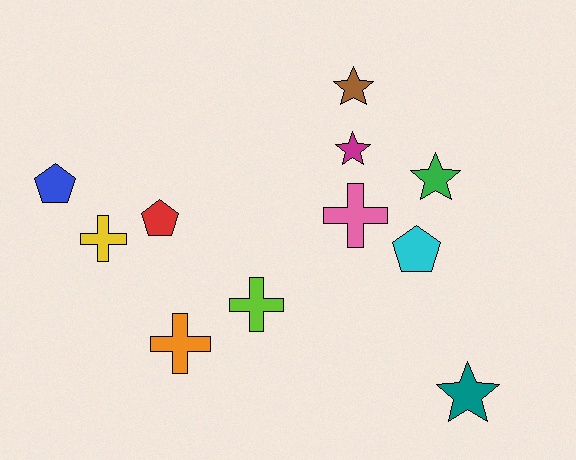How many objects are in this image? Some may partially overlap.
There are 11 objects.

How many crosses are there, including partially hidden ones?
There are 4 crosses.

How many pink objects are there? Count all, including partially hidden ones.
There is 1 pink object.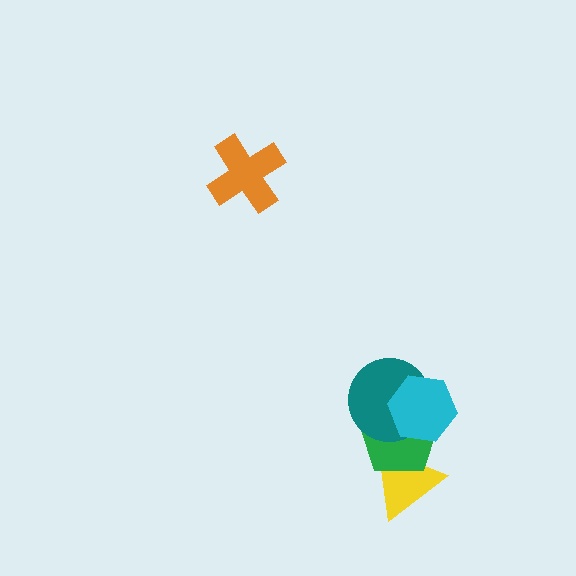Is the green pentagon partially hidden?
Yes, it is partially covered by another shape.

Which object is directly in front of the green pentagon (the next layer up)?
The teal circle is directly in front of the green pentagon.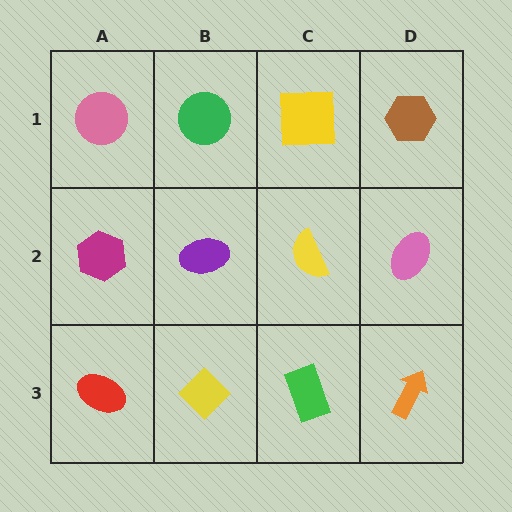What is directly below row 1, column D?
A pink ellipse.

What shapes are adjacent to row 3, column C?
A yellow semicircle (row 2, column C), a yellow diamond (row 3, column B), an orange arrow (row 3, column D).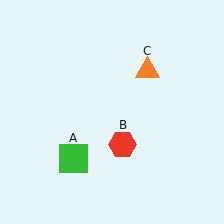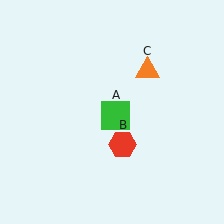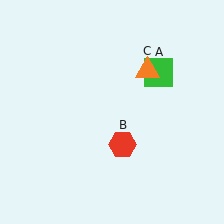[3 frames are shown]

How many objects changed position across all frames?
1 object changed position: green square (object A).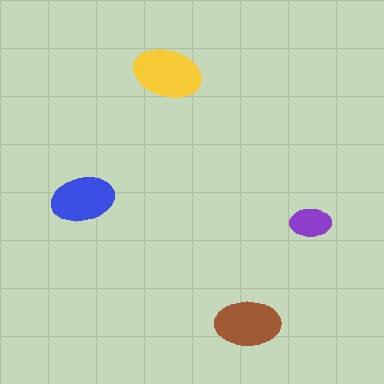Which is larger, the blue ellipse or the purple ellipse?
The blue one.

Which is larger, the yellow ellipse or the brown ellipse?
The yellow one.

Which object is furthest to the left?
The blue ellipse is leftmost.